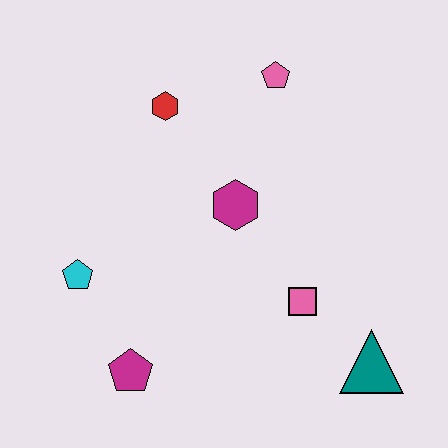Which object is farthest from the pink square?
The red hexagon is farthest from the pink square.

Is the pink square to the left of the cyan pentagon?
No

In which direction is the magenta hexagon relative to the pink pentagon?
The magenta hexagon is below the pink pentagon.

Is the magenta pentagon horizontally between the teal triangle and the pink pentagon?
No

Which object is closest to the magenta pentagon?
The cyan pentagon is closest to the magenta pentagon.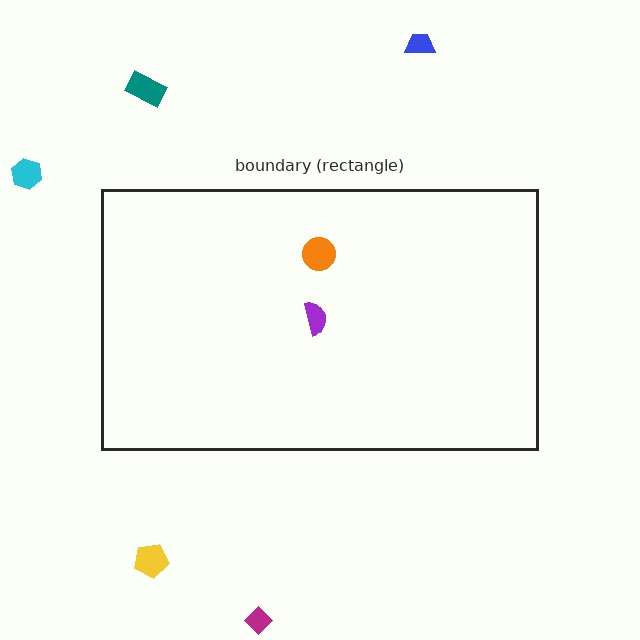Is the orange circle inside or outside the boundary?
Inside.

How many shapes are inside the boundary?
2 inside, 5 outside.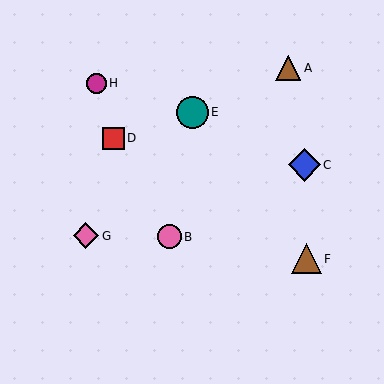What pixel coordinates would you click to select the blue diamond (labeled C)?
Click at (304, 165) to select the blue diamond C.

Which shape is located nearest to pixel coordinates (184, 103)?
The teal circle (labeled E) at (192, 112) is nearest to that location.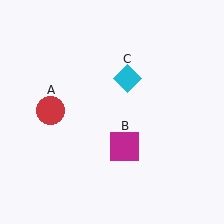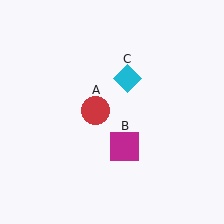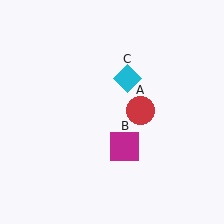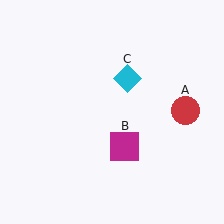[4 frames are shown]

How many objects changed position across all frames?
1 object changed position: red circle (object A).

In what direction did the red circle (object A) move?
The red circle (object A) moved right.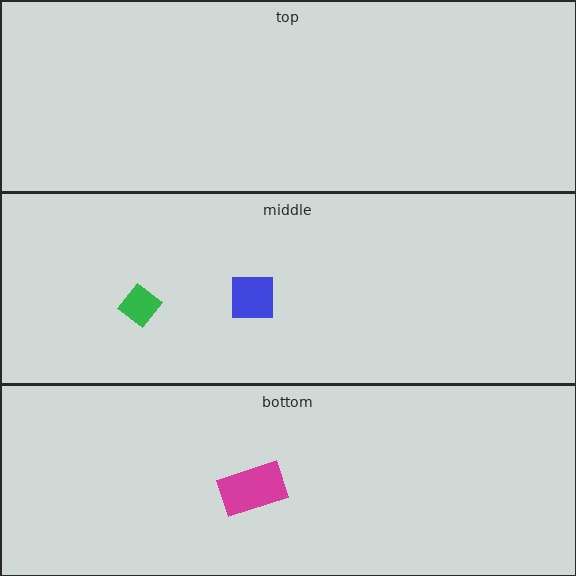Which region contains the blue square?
The middle region.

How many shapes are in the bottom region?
1.